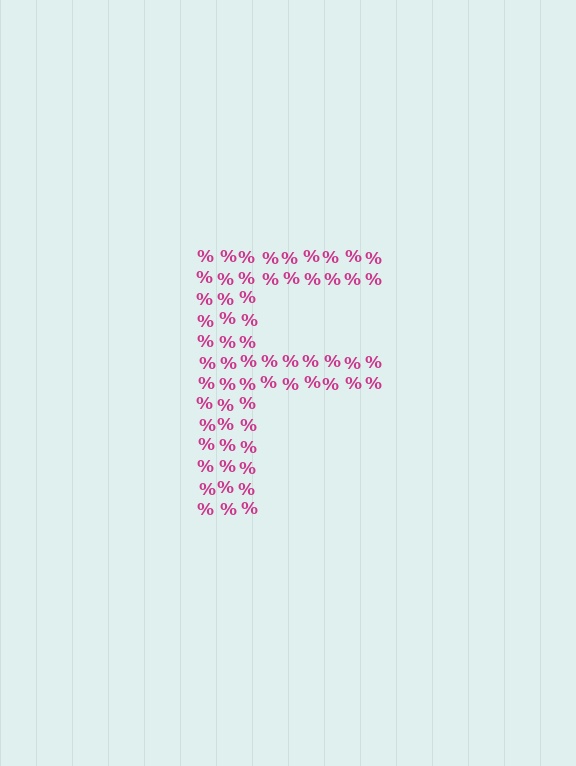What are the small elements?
The small elements are percent signs.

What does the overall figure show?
The overall figure shows the letter F.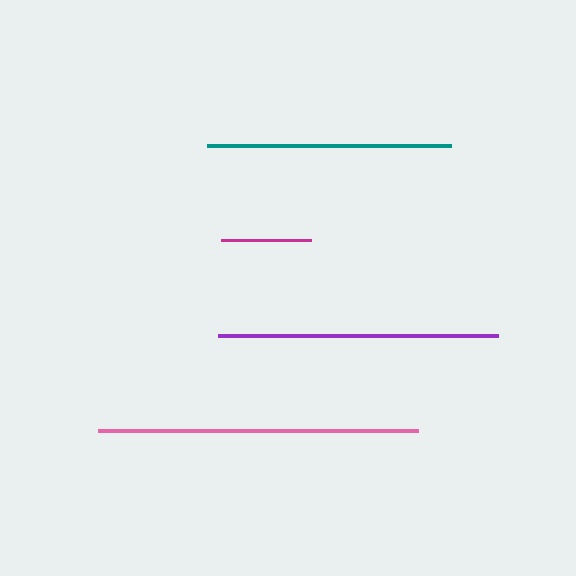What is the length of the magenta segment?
The magenta segment is approximately 89 pixels long.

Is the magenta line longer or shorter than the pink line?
The pink line is longer than the magenta line.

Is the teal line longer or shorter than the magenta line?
The teal line is longer than the magenta line.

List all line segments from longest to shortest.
From longest to shortest: pink, purple, teal, magenta.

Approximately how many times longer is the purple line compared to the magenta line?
The purple line is approximately 3.1 times the length of the magenta line.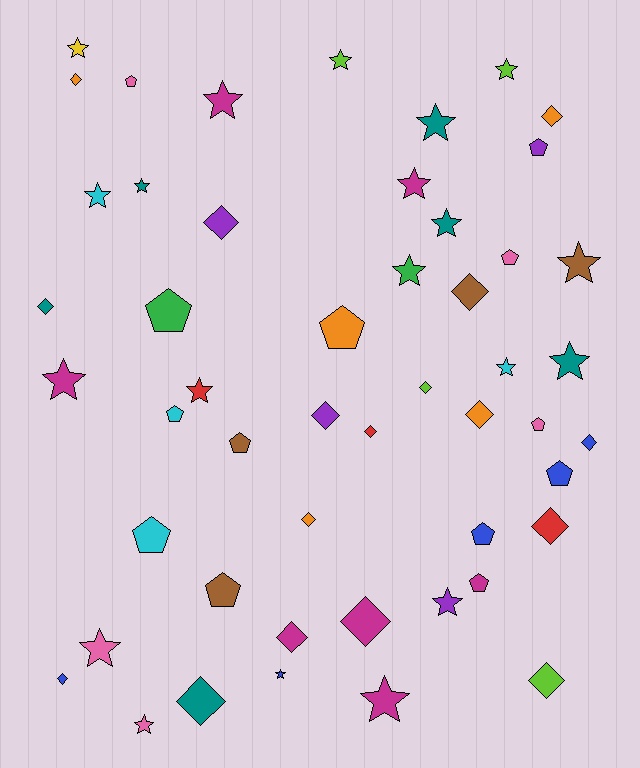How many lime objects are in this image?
There are 4 lime objects.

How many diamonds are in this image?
There are 17 diamonds.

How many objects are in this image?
There are 50 objects.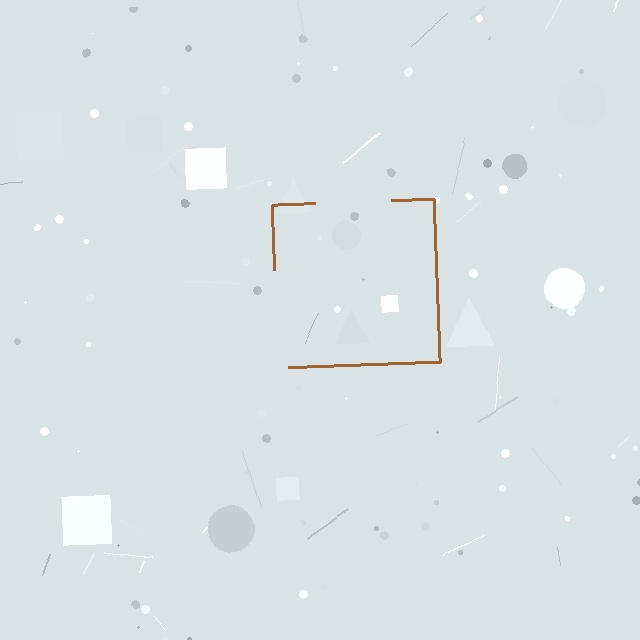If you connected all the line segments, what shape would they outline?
They would outline a square.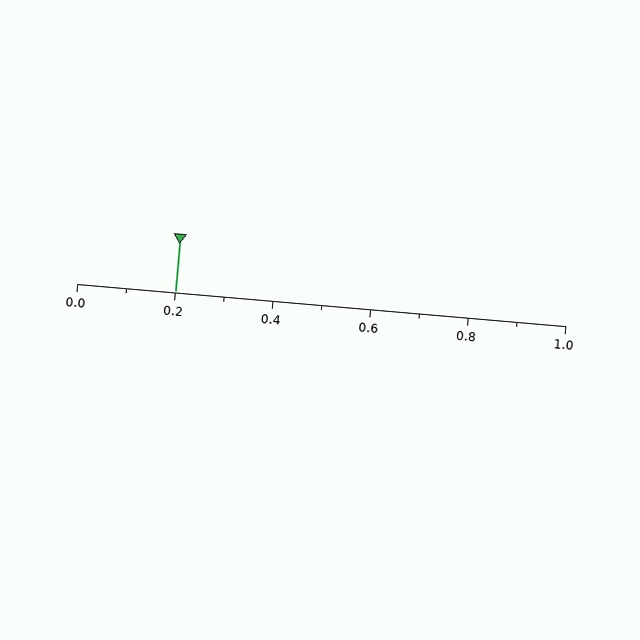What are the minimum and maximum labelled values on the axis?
The axis runs from 0.0 to 1.0.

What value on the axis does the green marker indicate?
The marker indicates approximately 0.2.